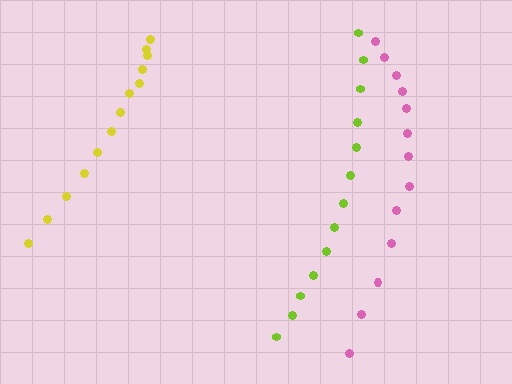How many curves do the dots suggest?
There are 3 distinct paths.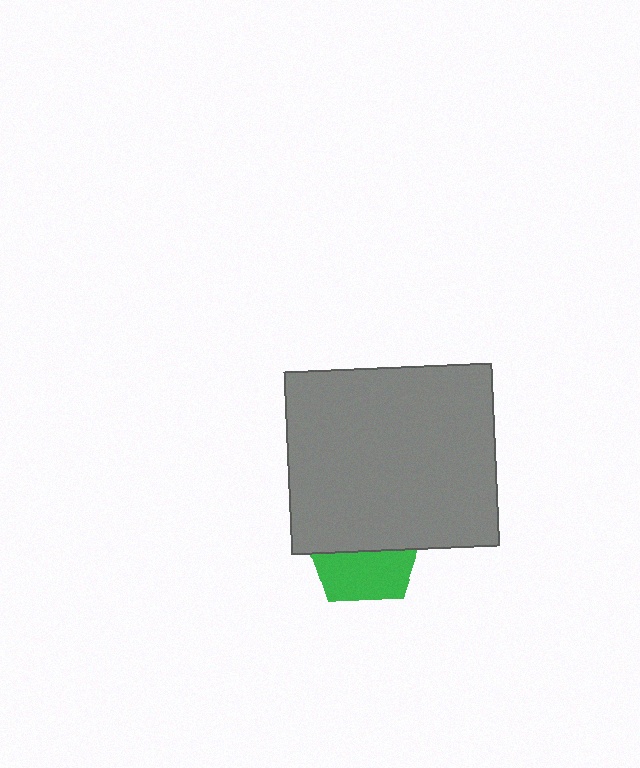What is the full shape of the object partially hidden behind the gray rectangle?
The partially hidden object is a green pentagon.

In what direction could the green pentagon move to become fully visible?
The green pentagon could move down. That would shift it out from behind the gray rectangle entirely.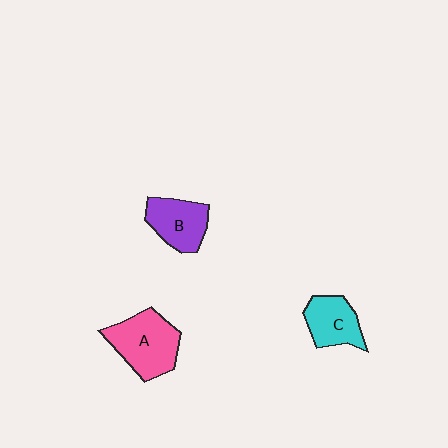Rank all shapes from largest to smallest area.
From largest to smallest: A (pink), B (purple), C (cyan).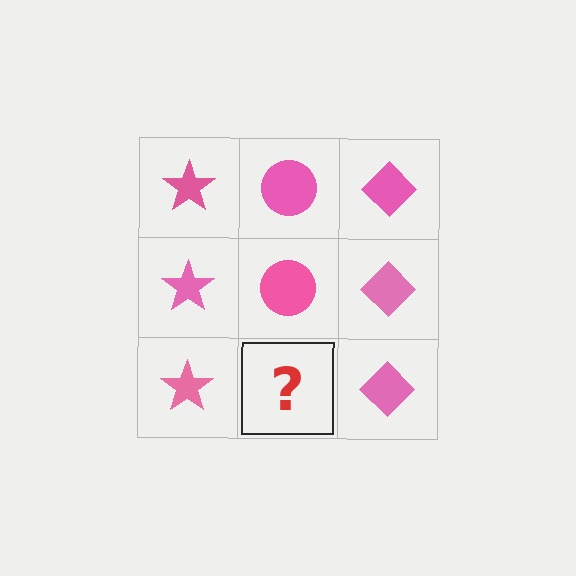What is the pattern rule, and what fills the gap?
The rule is that each column has a consistent shape. The gap should be filled with a pink circle.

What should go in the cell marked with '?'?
The missing cell should contain a pink circle.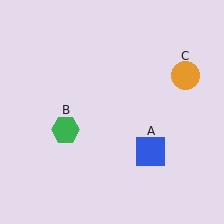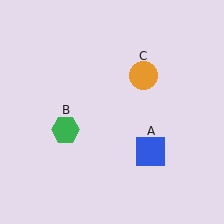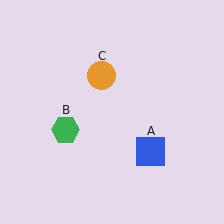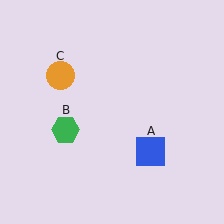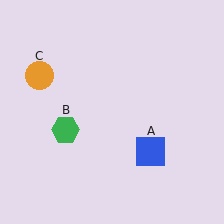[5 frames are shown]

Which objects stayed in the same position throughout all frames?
Blue square (object A) and green hexagon (object B) remained stationary.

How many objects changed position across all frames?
1 object changed position: orange circle (object C).